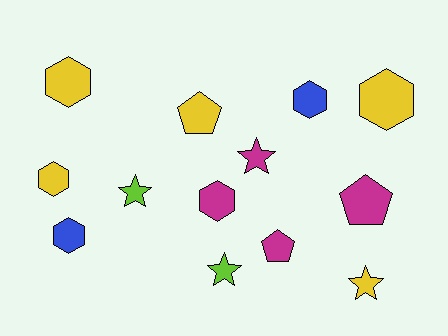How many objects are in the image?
There are 13 objects.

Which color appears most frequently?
Yellow, with 5 objects.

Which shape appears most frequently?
Hexagon, with 6 objects.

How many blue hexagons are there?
There are 2 blue hexagons.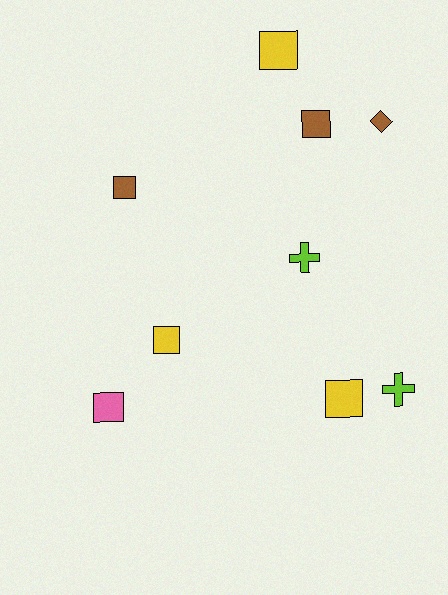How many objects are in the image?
There are 9 objects.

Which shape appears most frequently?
Square, with 6 objects.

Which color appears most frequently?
Yellow, with 3 objects.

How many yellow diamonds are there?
There are no yellow diamonds.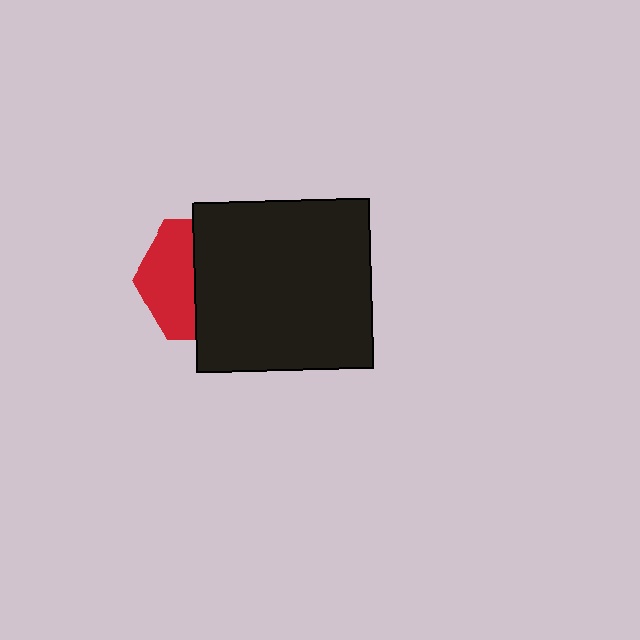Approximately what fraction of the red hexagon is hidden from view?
Roughly 56% of the red hexagon is hidden behind the black rectangle.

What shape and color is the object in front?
The object in front is a black rectangle.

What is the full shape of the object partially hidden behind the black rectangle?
The partially hidden object is a red hexagon.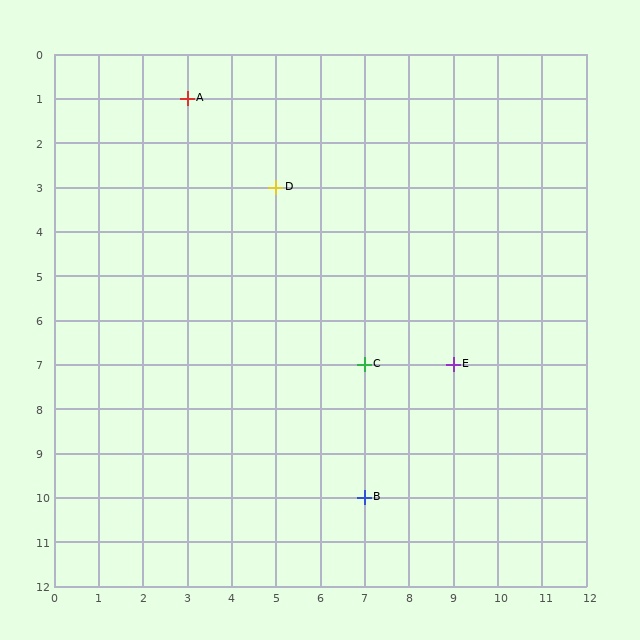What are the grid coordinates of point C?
Point C is at grid coordinates (7, 7).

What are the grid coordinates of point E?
Point E is at grid coordinates (9, 7).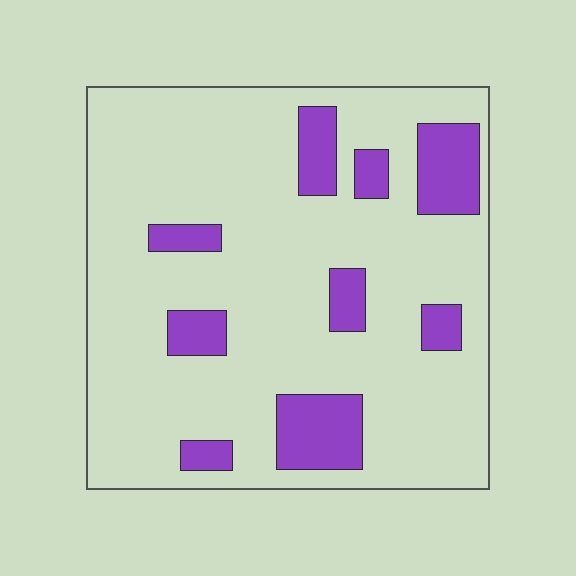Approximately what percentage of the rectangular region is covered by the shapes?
Approximately 15%.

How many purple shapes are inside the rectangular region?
9.